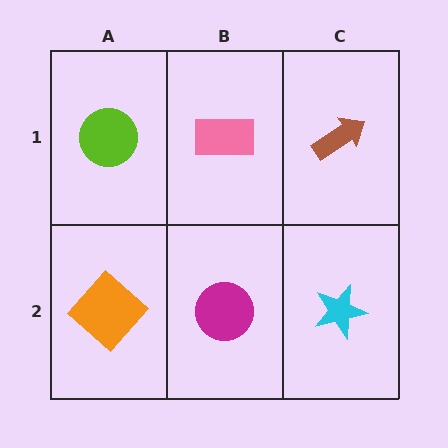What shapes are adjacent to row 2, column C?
A brown arrow (row 1, column C), a magenta circle (row 2, column B).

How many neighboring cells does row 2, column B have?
3.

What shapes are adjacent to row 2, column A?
A lime circle (row 1, column A), a magenta circle (row 2, column B).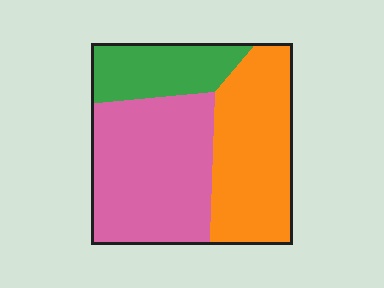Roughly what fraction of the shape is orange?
Orange takes up about three eighths (3/8) of the shape.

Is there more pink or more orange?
Pink.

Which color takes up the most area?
Pink, at roughly 45%.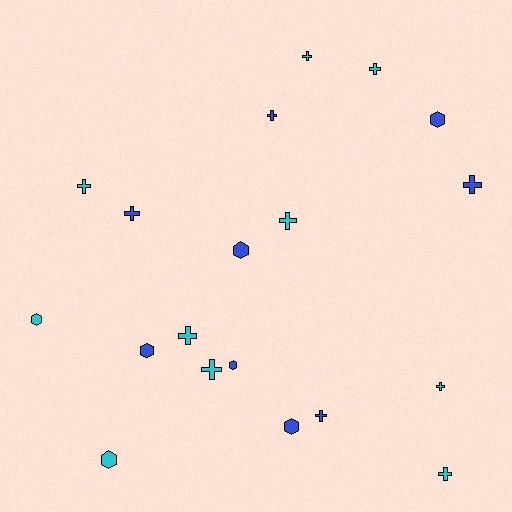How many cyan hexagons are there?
There are 2 cyan hexagons.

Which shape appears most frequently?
Cross, with 12 objects.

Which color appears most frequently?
Cyan, with 10 objects.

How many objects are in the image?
There are 19 objects.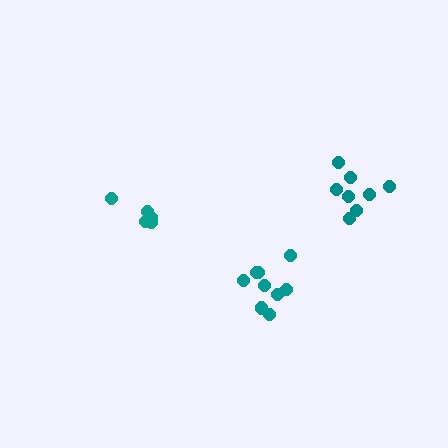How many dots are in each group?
Group 1: 8 dots, Group 2: 10 dots, Group 3: 5 dots (23 total).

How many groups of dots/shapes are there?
There are 3 groups.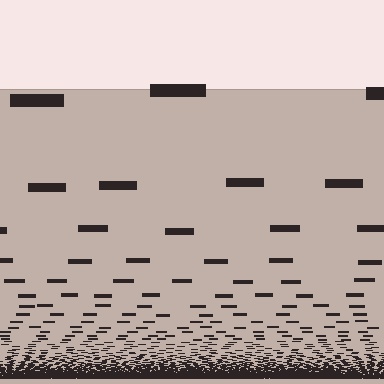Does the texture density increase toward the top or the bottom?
Density increases toward the bottom.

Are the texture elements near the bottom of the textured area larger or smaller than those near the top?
Smaller. The gradient is inverted — elements near the bottom are smaller and denser.